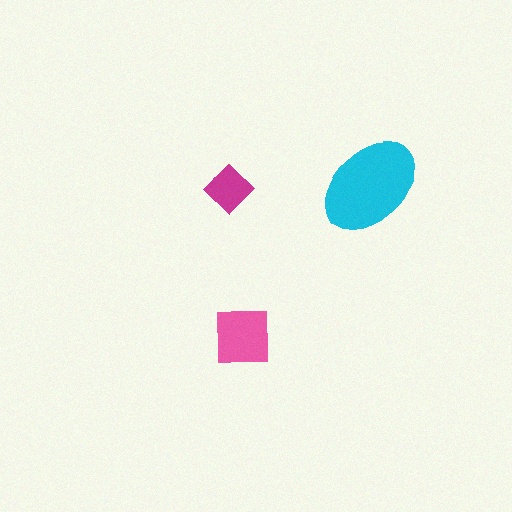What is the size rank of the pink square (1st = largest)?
2nd.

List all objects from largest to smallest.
The cyan ellipse, the pink square, the magenta diamond.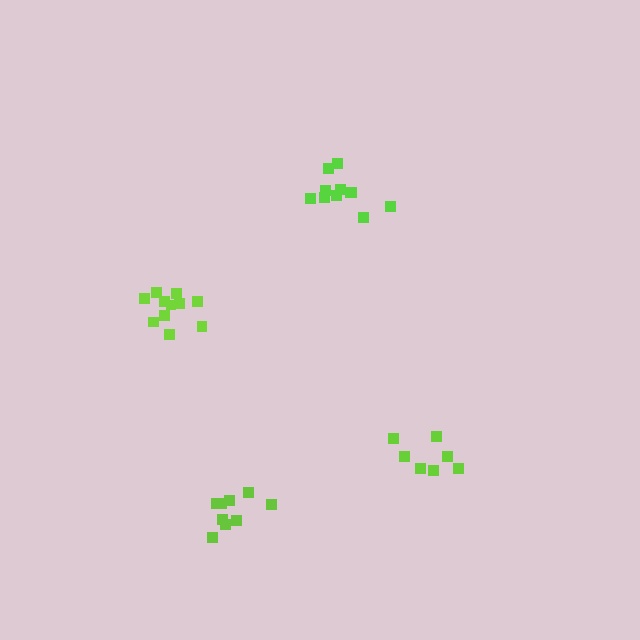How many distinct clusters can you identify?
There are 4 distinct clusters.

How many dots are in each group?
Group 1: 10 dots, Group 2: 11 dots, Group 3: 7 dots, Group 4: 11 dots (39 total).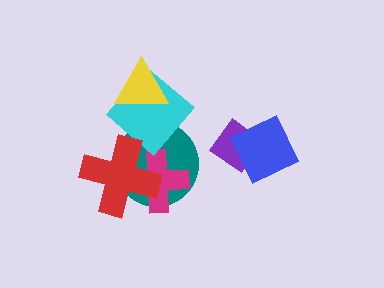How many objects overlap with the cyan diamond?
2 objects overlap with the cyan diamond.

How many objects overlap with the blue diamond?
1 object overlaps with the blue diamond.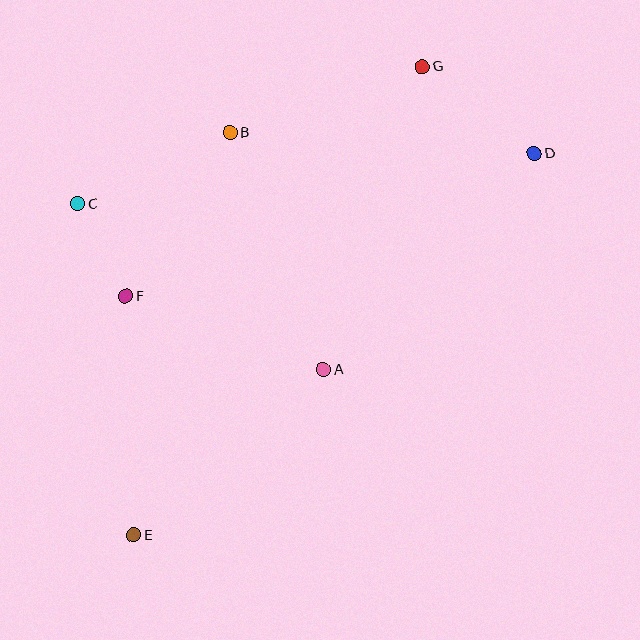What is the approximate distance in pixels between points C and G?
The distance between C and G is approximately 371 pixels.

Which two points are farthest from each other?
Points D and E are farthest from each other.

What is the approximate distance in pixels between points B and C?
The distance between B and C is approximately 168 pixels.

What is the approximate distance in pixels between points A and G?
The distance between A and G is approximately 319 pixels.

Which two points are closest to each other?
Points C and F are closest to each other.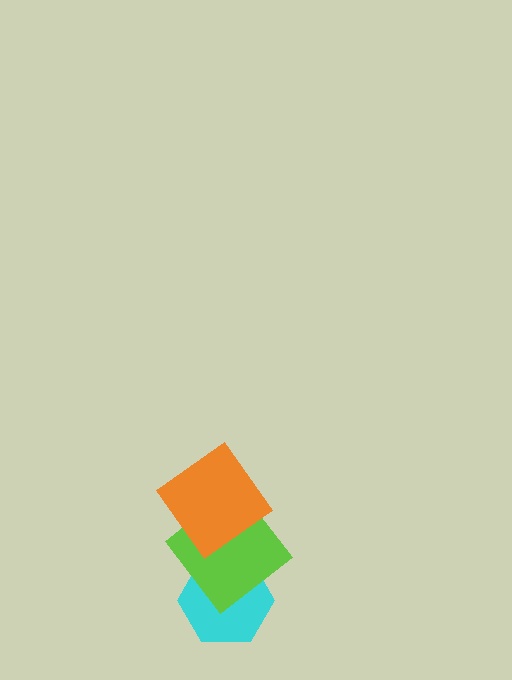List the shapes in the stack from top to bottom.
From top to bottom: the orange diamond, the lime diamond, the cyan hexagon.